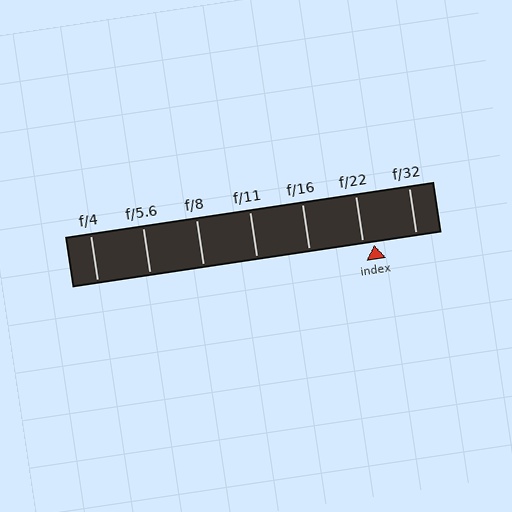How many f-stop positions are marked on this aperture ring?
There are 7 f-stop positions marked.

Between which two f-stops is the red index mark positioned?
The index mark is between f/22 and f/32.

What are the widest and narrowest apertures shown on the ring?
The widest aperture shown is f/4 and the narrowest is f/32.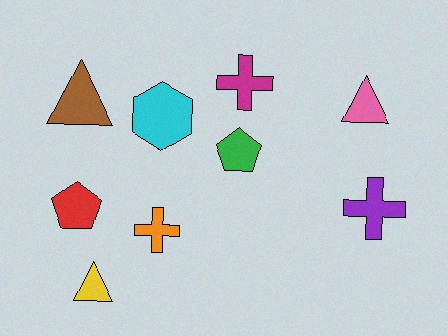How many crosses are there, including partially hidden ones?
There are 3 crosses.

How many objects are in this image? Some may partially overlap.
There are 9 objects.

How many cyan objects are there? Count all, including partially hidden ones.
There is 1 cyan object.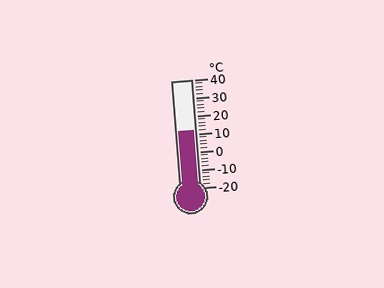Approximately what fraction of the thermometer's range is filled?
The thermometer is filled to approximately 55% of its range.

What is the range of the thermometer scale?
The thermometer scale ranges from -20°C to 40°C.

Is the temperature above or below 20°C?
The temperature is below 20°C.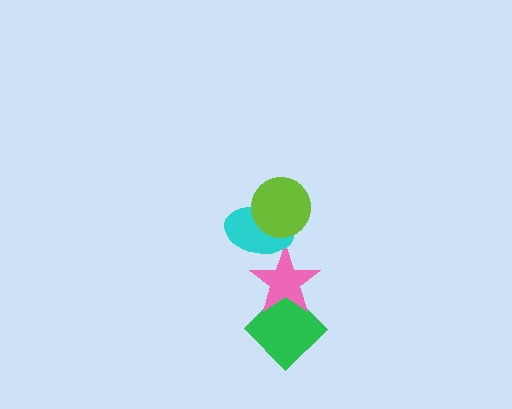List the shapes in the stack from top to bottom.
From top to bottom: the lime circle, the cyan ellipse, the pink star, the green diamond.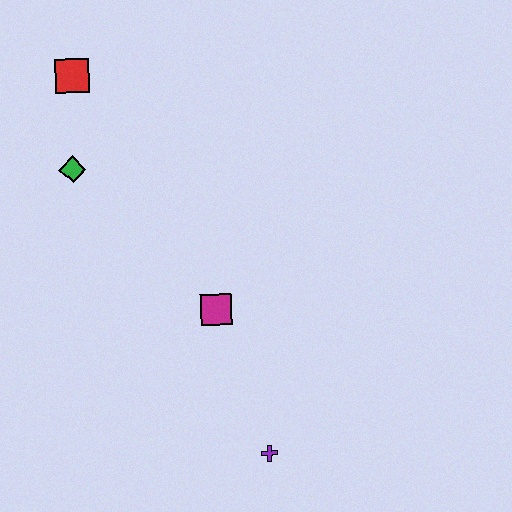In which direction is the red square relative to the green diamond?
The red square is above the green diamond.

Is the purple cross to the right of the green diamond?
Yes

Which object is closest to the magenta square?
The purple cross is closest to the magenta square.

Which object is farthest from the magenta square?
The red square is farthest from the magenta square.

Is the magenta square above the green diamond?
No